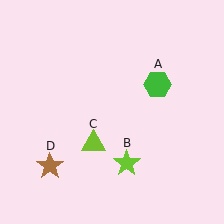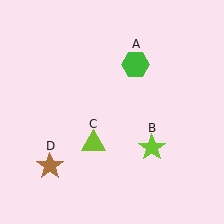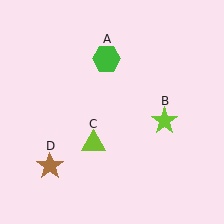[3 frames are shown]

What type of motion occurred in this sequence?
The green hexagon (object A), lime star (object B) rotated counterclockwise around the center of the scene.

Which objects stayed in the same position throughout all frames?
Lime triangle (object C) and brown star (object D) remained stationary.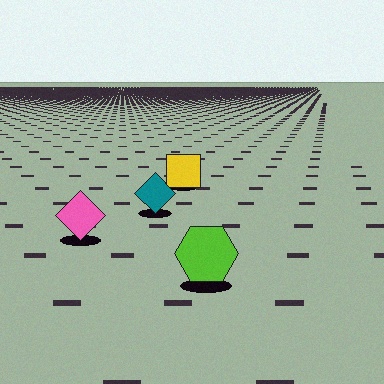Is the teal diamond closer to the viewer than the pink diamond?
No. The pink diamond is closer — you can tell from the texture gradient: the ground texture is coarser near it.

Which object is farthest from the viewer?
The yellow square is farthest from the viewer. It appears smaller and the ground texture around it is denser.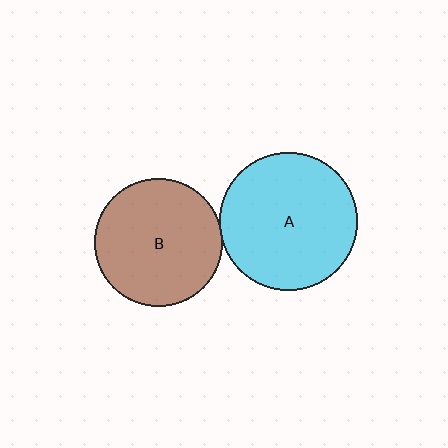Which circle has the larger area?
Circle A (cyan).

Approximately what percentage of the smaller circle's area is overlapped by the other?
Approximately 5%.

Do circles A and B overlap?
Yes.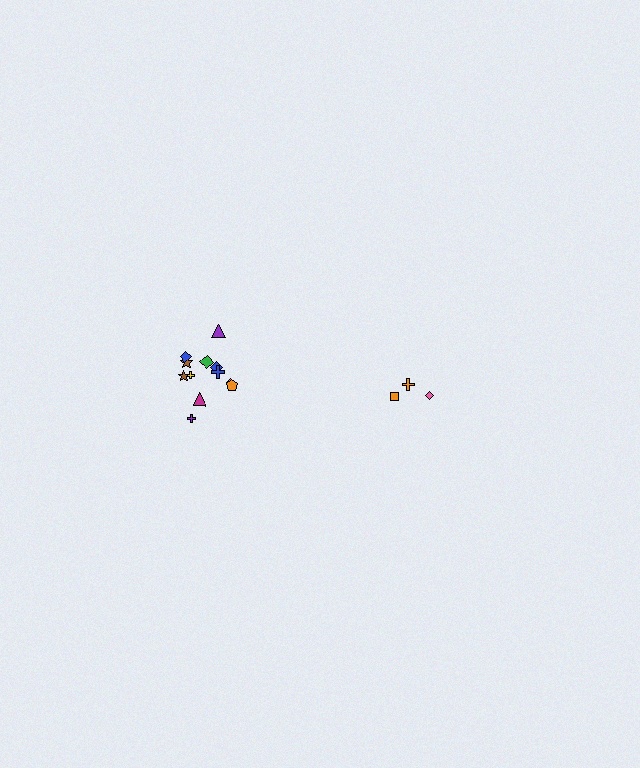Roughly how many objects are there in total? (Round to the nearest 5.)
Roughly 15 objects in total.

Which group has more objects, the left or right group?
The left group.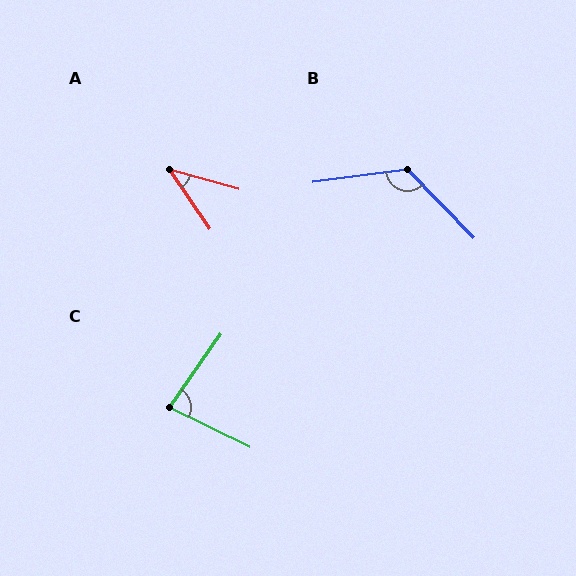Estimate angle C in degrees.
Approximately 81 degrees.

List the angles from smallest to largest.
A (40°), C (81°), B (127°).